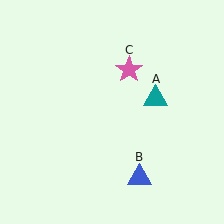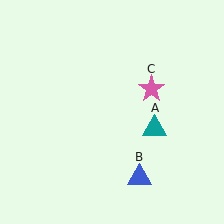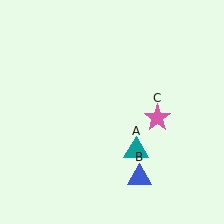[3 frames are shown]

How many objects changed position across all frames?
2 objects changed position: teal triangle (object A), pink star (object C).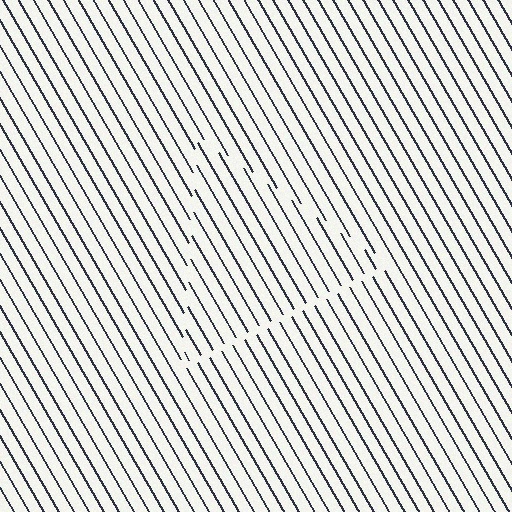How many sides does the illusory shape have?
3 sides — the line-ends trace a triangle.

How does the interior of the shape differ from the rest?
The interior of the shape contains the same grating, shifted by half a period — the contour is defined by the phase discontinuity where line-ends from the inner and outer gratings abut.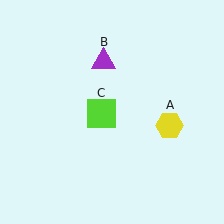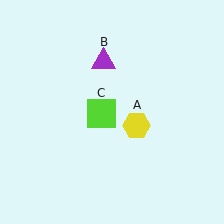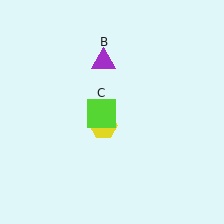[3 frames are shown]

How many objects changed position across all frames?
1 object changed position: yellow hexagon (object A).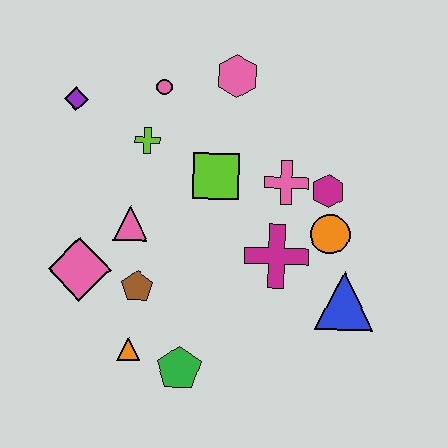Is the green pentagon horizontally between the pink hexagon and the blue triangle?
No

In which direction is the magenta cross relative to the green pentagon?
The magenta cross is above the green pentagon.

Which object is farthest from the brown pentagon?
The pink hexagon is farthest from the brown pentagon.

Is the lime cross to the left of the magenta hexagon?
Yes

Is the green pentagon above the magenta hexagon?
No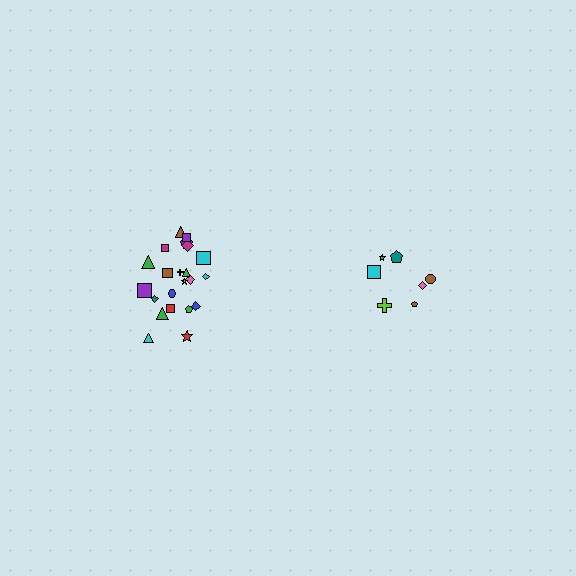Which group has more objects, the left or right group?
The left group.